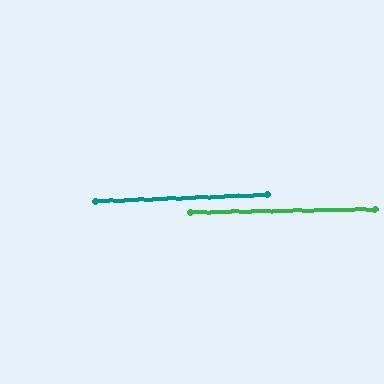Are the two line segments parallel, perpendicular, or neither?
Parallel — their directions differ by only 1.0°.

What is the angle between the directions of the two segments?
Approximately 1 degree.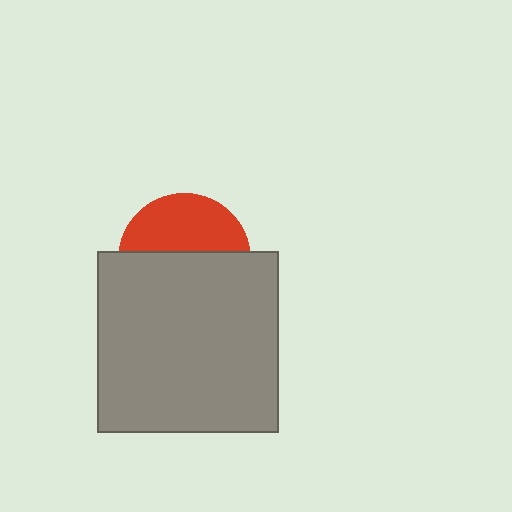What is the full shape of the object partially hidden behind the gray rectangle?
The partially hidden object is a red circle.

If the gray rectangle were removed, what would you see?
You would see the complete red circle.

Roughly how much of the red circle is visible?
A small part of it is visible (roughly 42%).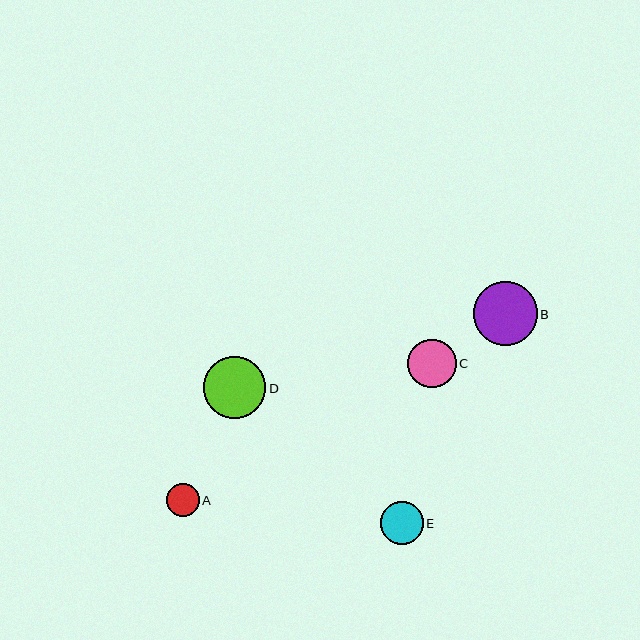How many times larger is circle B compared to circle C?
Circle B is approximately 1.3 times the size of circle C.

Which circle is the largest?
Circle B is the largest with a size of approximately 64 pixels.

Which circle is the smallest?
Circle A is the smallest with a size of approximately 32 pixels.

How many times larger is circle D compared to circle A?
Circle D is approximately 1.9 times the size of circle A.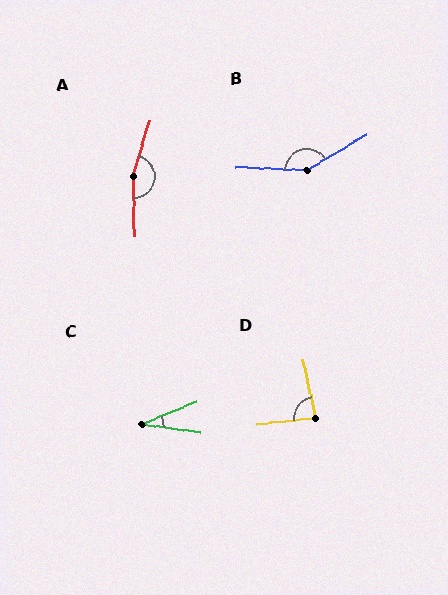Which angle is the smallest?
C, at approximately 31 degrees.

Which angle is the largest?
A, at approximately 162 degrees.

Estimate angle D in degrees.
Approximately 83 degrees.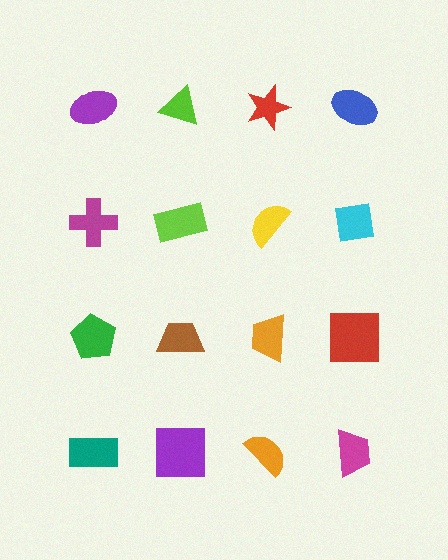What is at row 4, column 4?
A magenta trapezoid.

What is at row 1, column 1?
A purple ellipse.